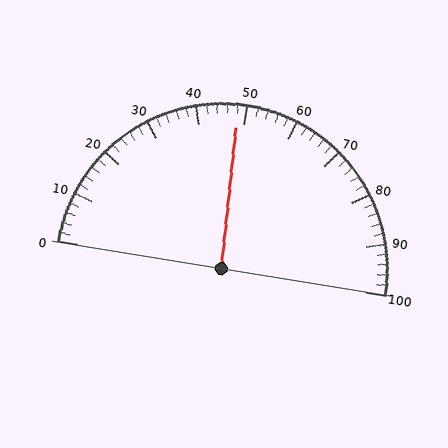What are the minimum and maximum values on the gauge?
The gauge ranges from 0 to 100.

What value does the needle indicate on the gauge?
The needle indicates approximately 48.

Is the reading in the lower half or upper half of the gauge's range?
The reading is in the lower half of the range (0 to 100).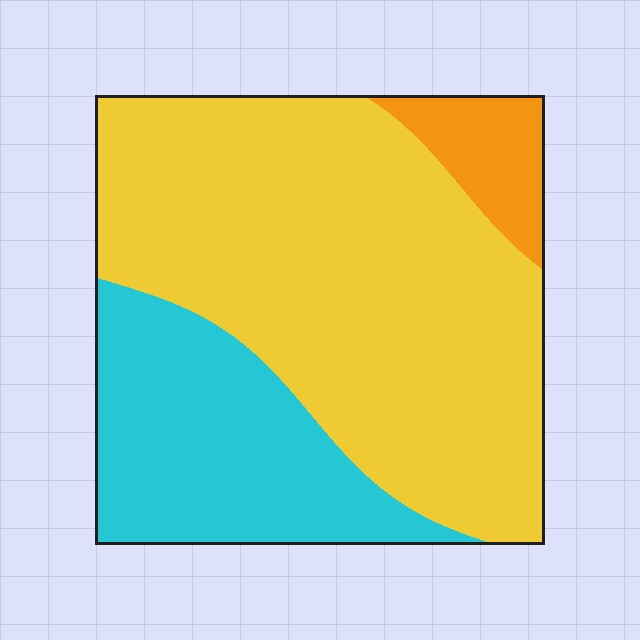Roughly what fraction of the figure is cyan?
Cyan covers around 30% of the figure.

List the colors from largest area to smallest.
From largest to smallest: yellow, cyan, orange.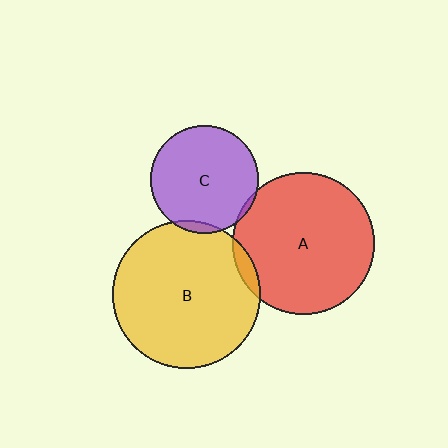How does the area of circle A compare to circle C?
Approximately 1.7 times.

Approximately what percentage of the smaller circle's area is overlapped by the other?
Approximately 5%.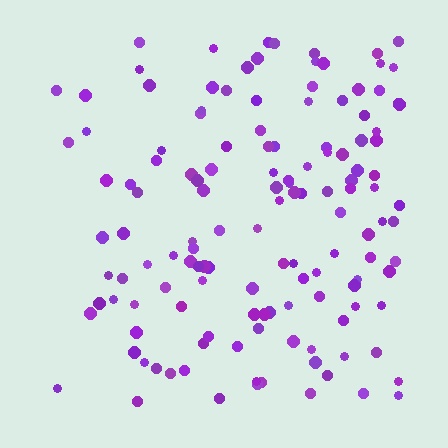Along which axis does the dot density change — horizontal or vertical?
Horizontal.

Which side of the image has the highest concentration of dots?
The right.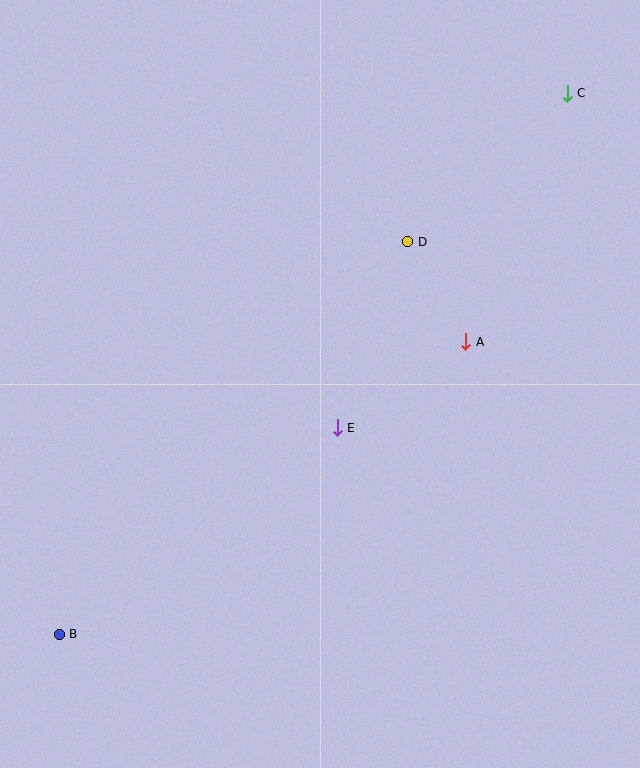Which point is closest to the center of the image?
Point E at (337, 428) is closest to the center.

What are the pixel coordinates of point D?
Point D is at (408, 242).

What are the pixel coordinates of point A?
Point A is at (466, 342).